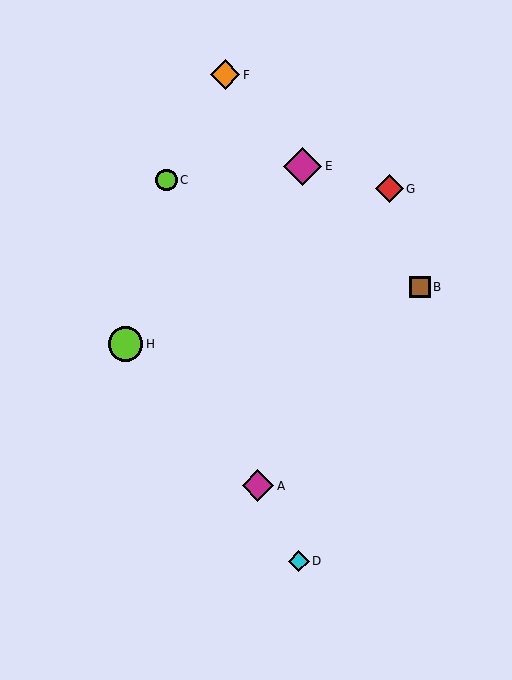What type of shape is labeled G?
Shape G is a red diamond.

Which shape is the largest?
The magenta diamond (labeled E) is the largest.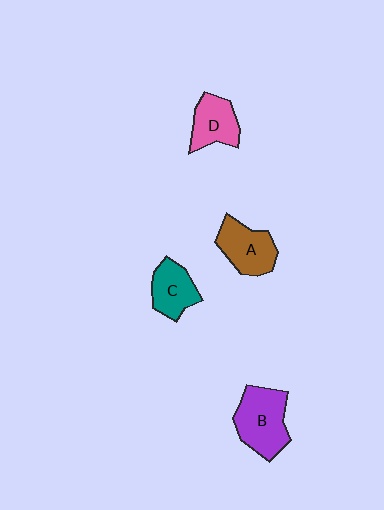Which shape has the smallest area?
Shape C (teal).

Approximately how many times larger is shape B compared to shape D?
Approximately 1.4 times.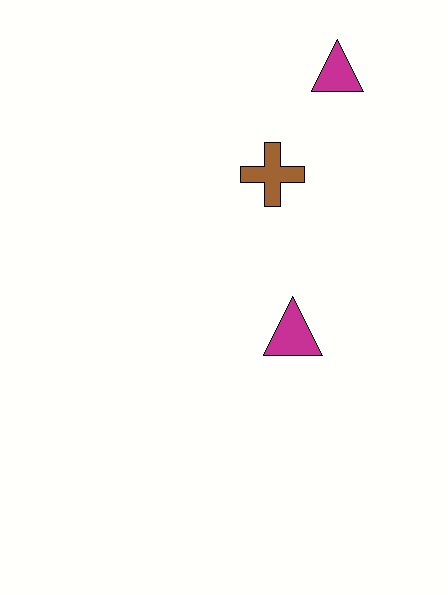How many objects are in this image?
There are 3 objects.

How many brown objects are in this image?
There is 1 brown object.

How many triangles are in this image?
There are 2 triangles.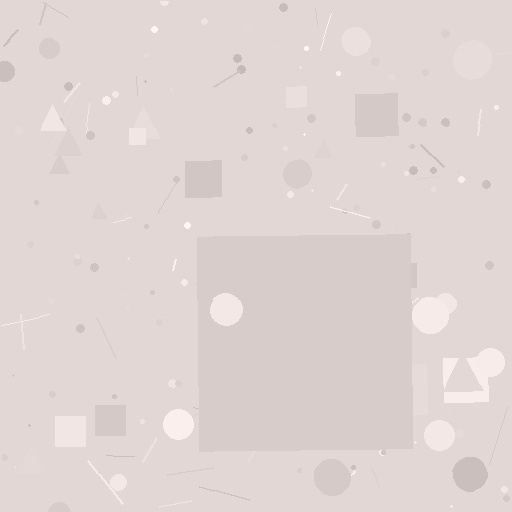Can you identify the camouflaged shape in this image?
The camouflaged shape is a square.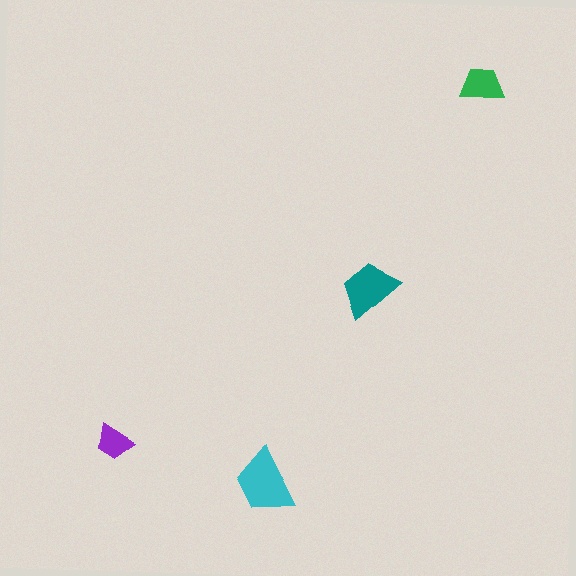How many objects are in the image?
There are 4 objects in the image.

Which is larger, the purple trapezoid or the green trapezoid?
The green one.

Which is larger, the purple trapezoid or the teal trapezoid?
The teal one.